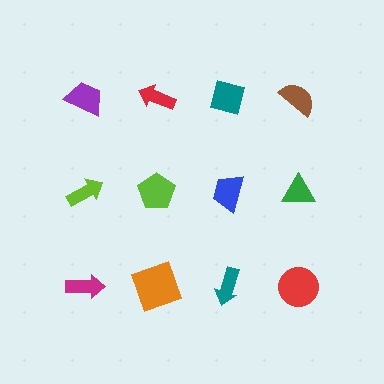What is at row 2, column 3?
A blue trapezoid.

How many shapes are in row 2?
4 shapes.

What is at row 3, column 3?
A teal arrow.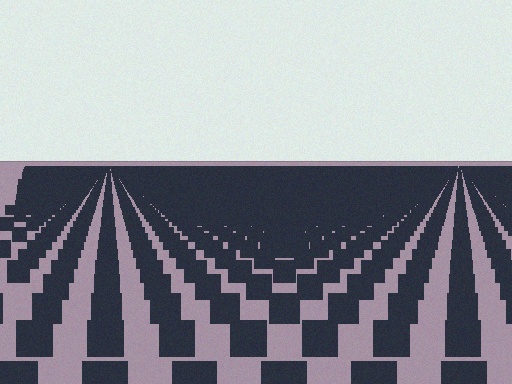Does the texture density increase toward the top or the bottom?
Density increases toward the top.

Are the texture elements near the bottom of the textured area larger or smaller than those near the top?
Larger. Near the bottom, elements are closer to the viewer and appear at a bigger on-screen size.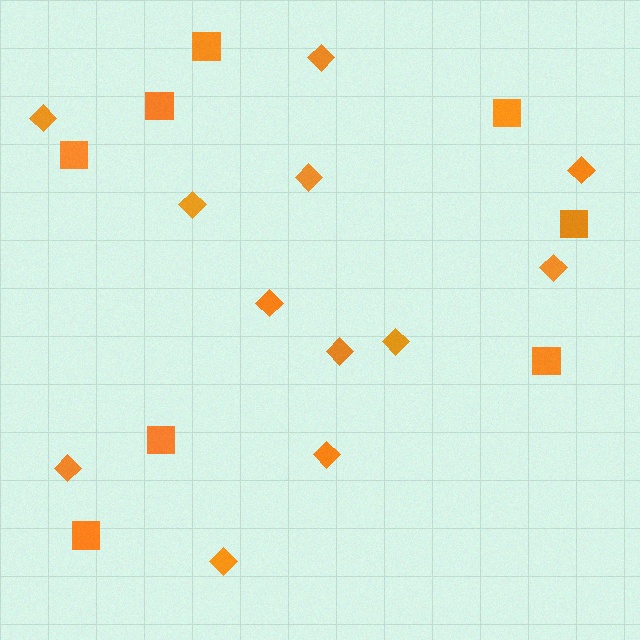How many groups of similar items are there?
There are 2 groups: one group of squares (8) and one group of diamonds (12).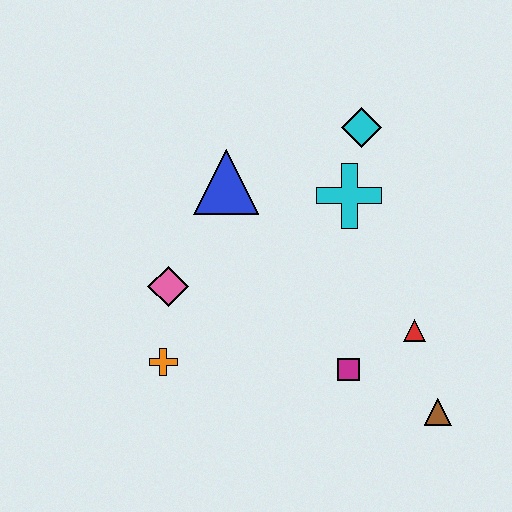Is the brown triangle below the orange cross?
Yes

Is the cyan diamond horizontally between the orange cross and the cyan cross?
No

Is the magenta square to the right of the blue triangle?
Yes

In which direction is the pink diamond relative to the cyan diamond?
The pink diamond is to the left of the cyan diamond.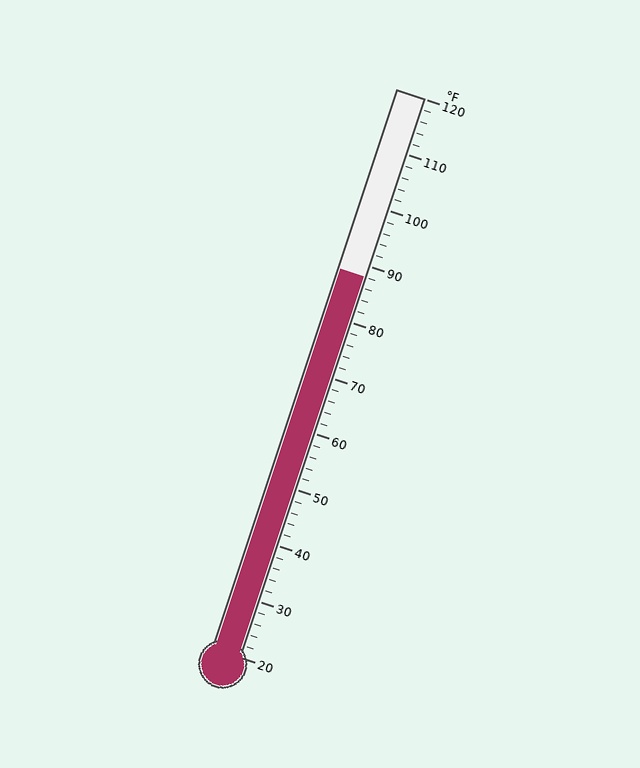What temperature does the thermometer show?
The thermometer shows approximately 88°F.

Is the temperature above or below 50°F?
The temperature is above 50°F.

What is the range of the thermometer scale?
The thermometer scale ranges from 20°F to 120°F.